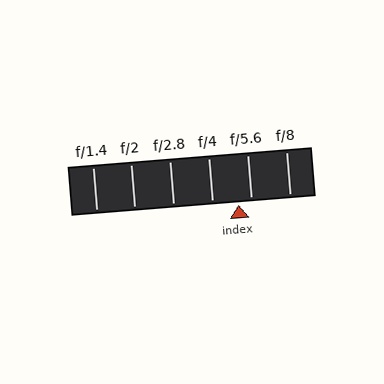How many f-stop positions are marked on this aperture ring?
There are 6 f-stop positions marked.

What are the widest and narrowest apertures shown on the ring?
The widest aperture shown is f/1.4 and the narrowest is f/8.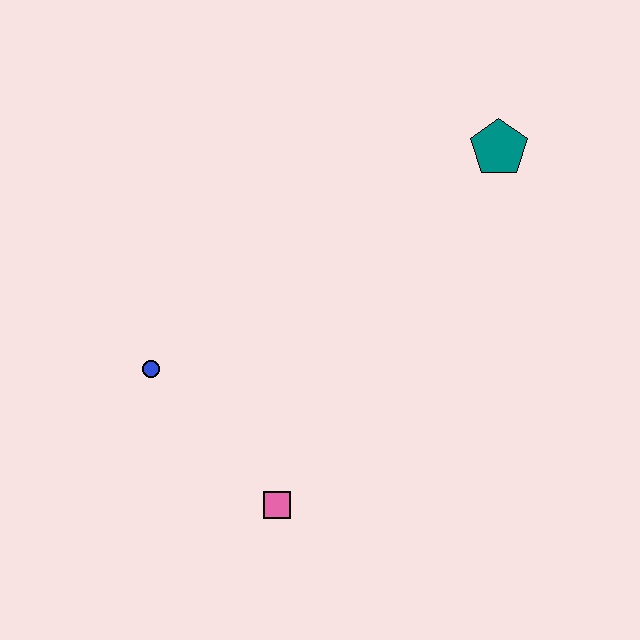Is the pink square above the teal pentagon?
No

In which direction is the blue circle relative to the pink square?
The blue circle is above the pink square.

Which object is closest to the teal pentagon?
The blue circle is closest to the teal pentagon.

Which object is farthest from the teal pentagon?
The pink square is farthest from the teal pentagon.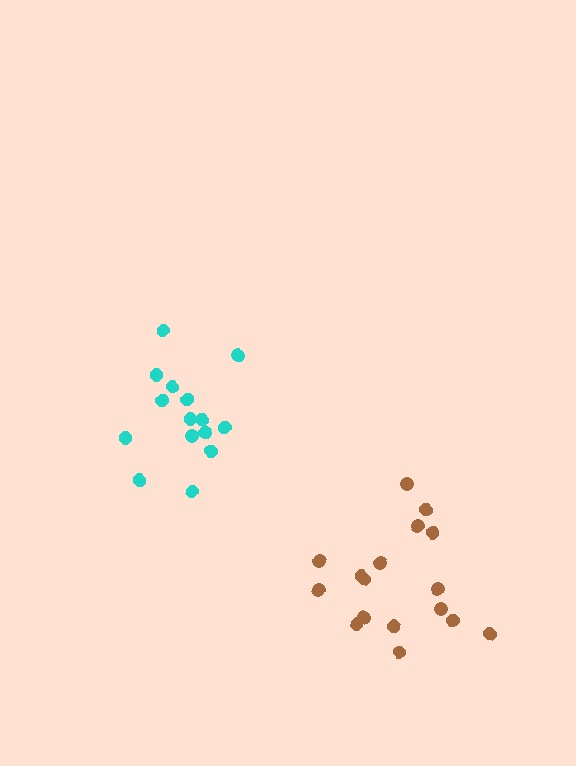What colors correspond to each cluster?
The clusters are colored: cyan, brown.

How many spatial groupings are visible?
There are 2 spatial groupings.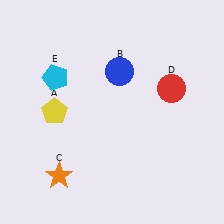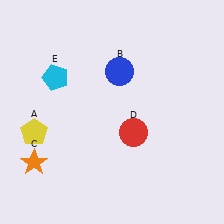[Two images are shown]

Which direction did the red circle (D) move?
The red circle (D) moved down.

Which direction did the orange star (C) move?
The orange star (C) moved left.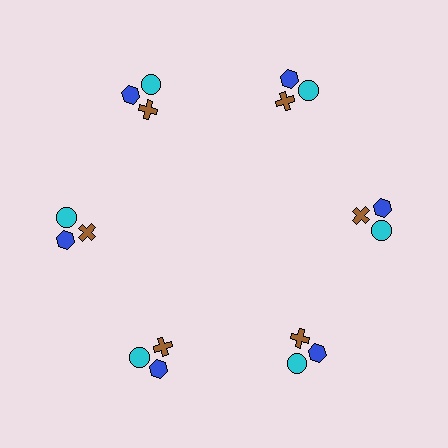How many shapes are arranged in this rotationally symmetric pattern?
There are 18 shapes, arranged in 6 groups of 3.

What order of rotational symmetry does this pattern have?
This pattern has 6-fold rotational symmetry.